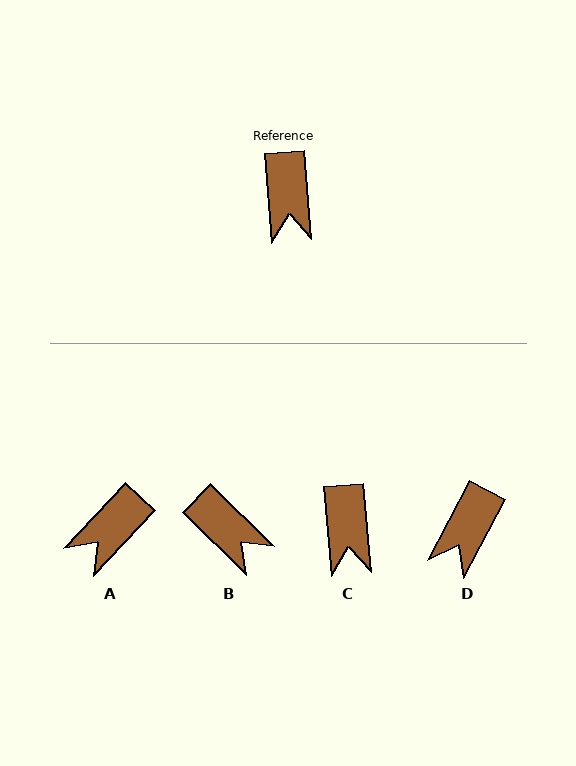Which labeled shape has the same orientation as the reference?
C.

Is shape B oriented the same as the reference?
No, it is off by about 41 degrees.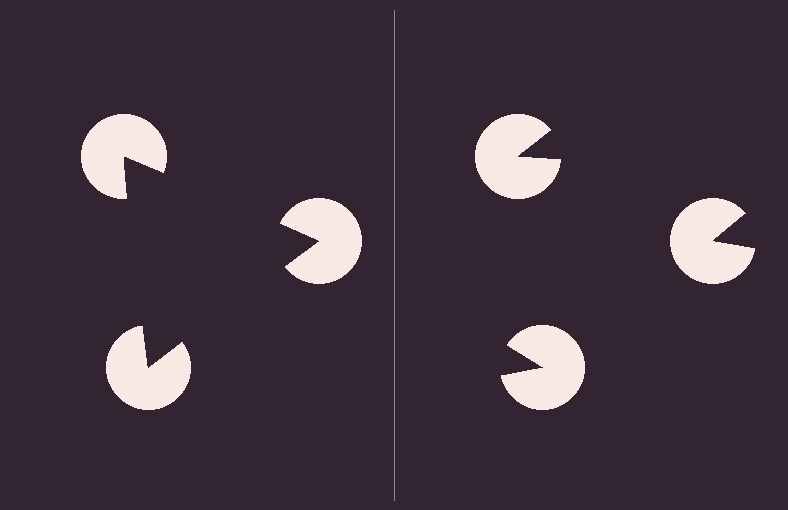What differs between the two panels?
The pac-man discs are positioned identically on both sides; only the wedge orientations differ. On the left they align to a triangle; on the right they are misaligned.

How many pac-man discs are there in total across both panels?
6 — 3 on each side.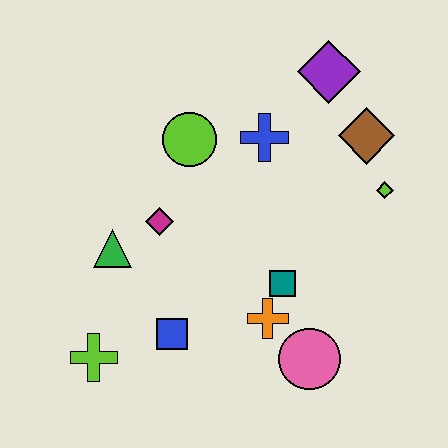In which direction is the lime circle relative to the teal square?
The lime circle is above the teal square.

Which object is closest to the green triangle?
The magenta diamond is closest to the green triangle.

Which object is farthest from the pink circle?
The purple diamond is farthest from the pink circle.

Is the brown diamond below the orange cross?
No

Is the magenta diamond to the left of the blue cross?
Yes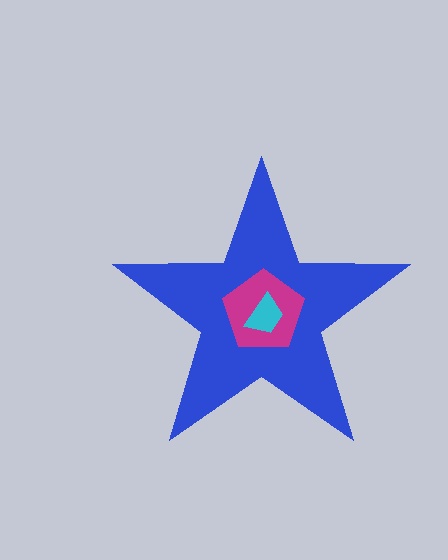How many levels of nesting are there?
3.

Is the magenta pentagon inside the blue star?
Yes.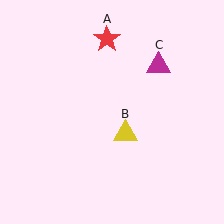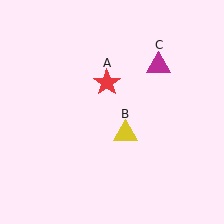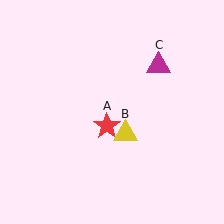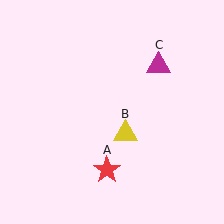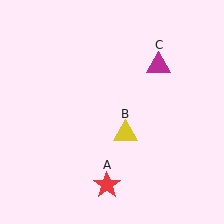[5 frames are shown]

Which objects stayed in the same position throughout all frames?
Yellow triangle (object B) and magenta triangle (object C) remained stationary.